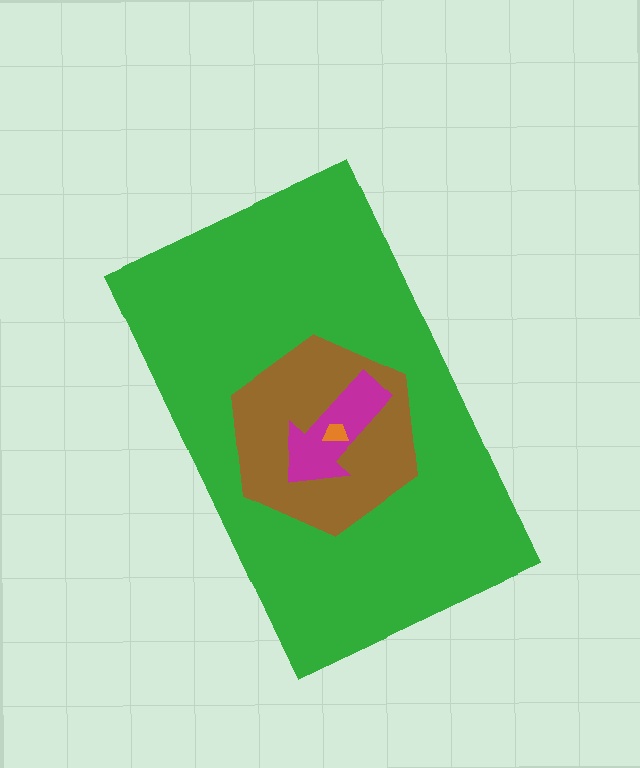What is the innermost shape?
The orange trapezoid.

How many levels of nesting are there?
4.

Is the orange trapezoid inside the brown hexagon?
Yes.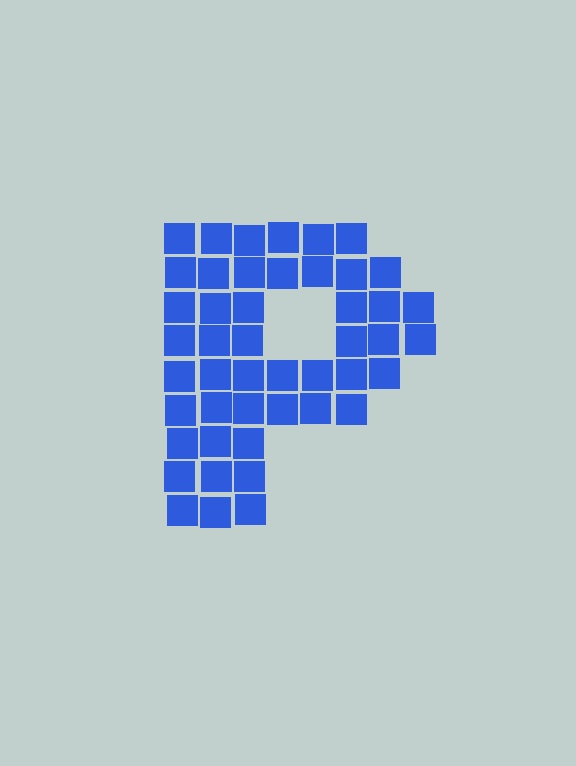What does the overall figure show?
The overall figure shows the letter P.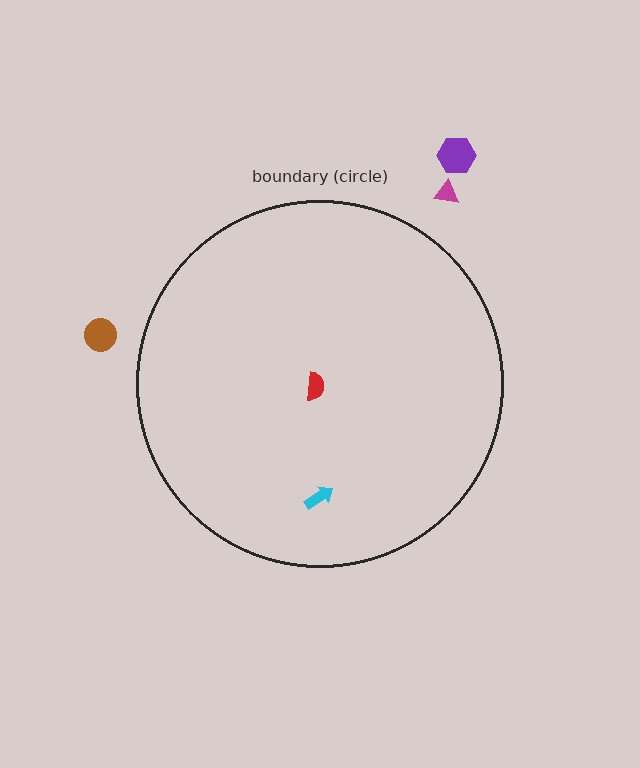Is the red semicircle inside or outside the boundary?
Inside.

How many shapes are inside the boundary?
2 inside, 3 outside.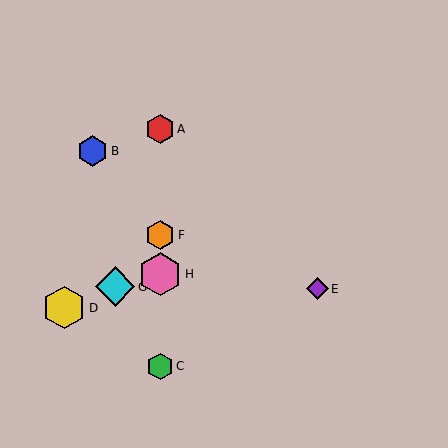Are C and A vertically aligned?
Yes, both are at x≈160.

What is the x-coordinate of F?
Object F is at x≈160.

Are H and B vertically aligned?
No, H is at x≈160 and B is at x≈92.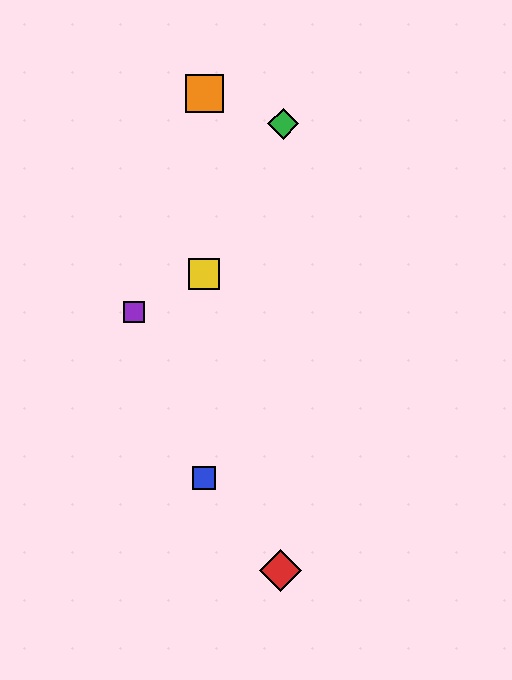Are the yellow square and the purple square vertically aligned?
No, the yellow square is at x≈204 and the purple square is at x≈134.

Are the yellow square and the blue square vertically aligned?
Yes, both are at x≈204.